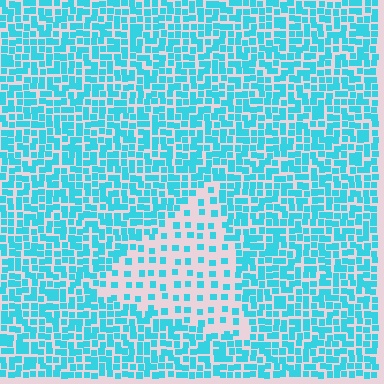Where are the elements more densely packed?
The elements are more densely packed outside the triangle boundary.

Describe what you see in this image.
The image contains small cyan elements arranged at two different densities. A triangle-shaped region is visible where the elements are less densely packed than the surrounding area.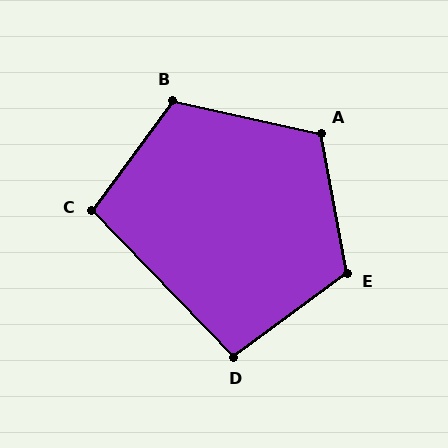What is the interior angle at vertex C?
Approximately 99 degrees (obtuse).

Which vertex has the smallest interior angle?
D, at approximately 98 degrees.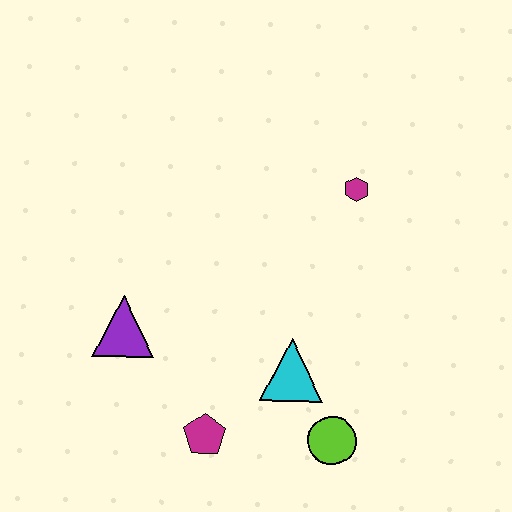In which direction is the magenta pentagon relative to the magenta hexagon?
The magenta pentagon is below the magenta hexagon.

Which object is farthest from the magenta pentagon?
The magenta hexagon is farthest from the magenta pentagon.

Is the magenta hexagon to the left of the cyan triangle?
No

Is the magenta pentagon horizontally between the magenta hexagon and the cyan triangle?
No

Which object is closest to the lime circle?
The cyan triangle is closest to the lime circle.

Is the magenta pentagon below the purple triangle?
Yes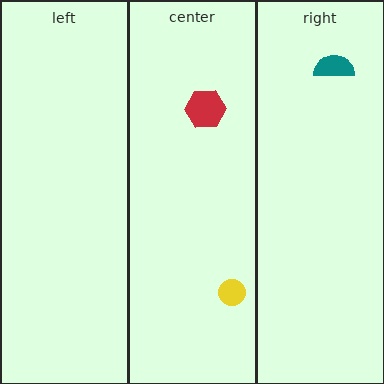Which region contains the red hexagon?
The center region.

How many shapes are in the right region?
1.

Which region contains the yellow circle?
The center region.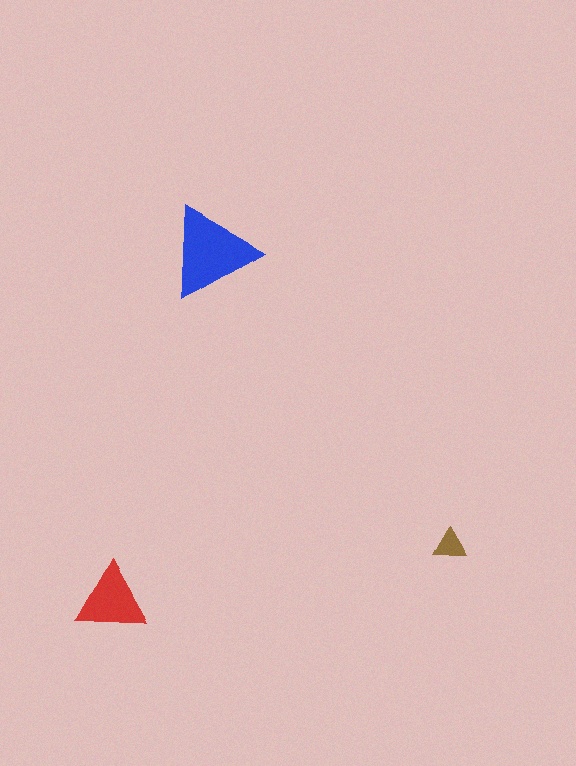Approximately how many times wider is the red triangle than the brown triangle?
About 2 times wider.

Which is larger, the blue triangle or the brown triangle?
The blue one.